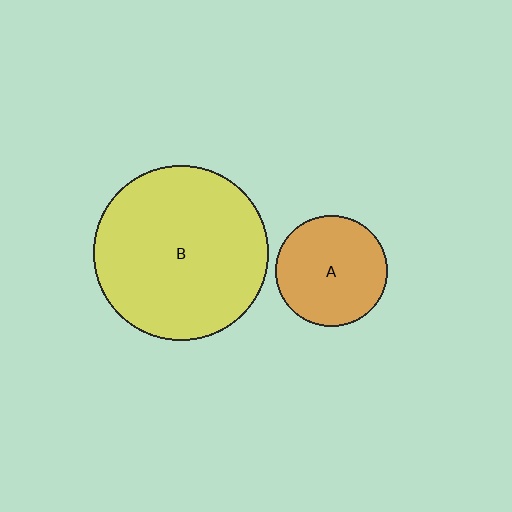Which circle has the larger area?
Circle B (yellow).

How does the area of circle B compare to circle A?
Approximately 2.5 times.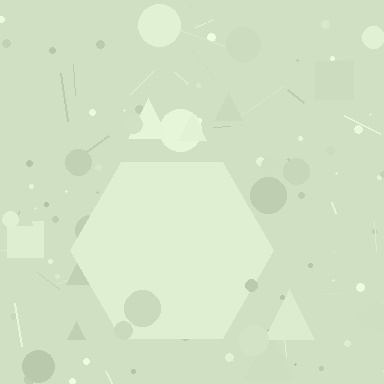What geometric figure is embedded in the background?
A hexagon is embedded in the background.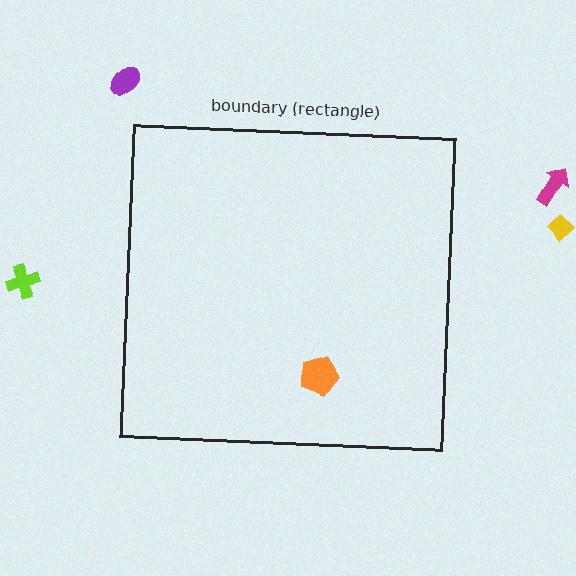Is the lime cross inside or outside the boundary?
Outside.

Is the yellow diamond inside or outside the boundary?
Outside.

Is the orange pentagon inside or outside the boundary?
Inside.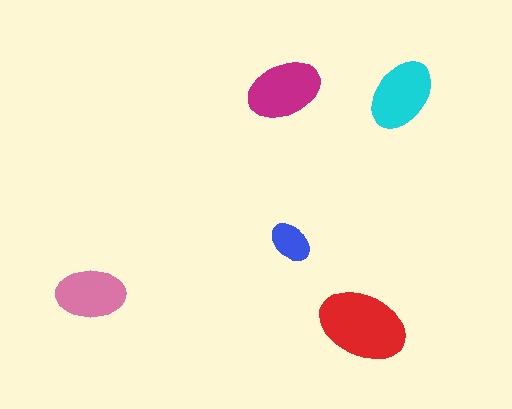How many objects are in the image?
There are 5 objects in the image.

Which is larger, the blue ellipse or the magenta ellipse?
The magenta one.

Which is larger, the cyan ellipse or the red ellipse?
The red one.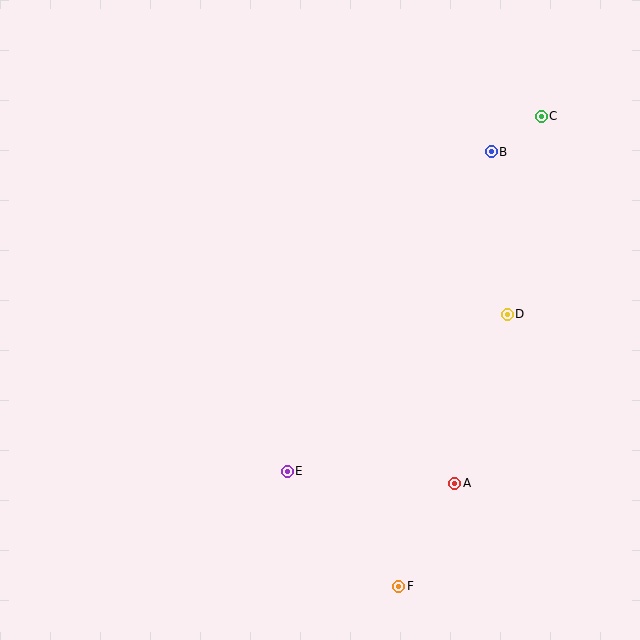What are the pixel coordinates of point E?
Point E is at (287, 471).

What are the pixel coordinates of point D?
Point D is at (507, 314).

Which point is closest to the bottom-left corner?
Point E is closest to the bottom-left corner.